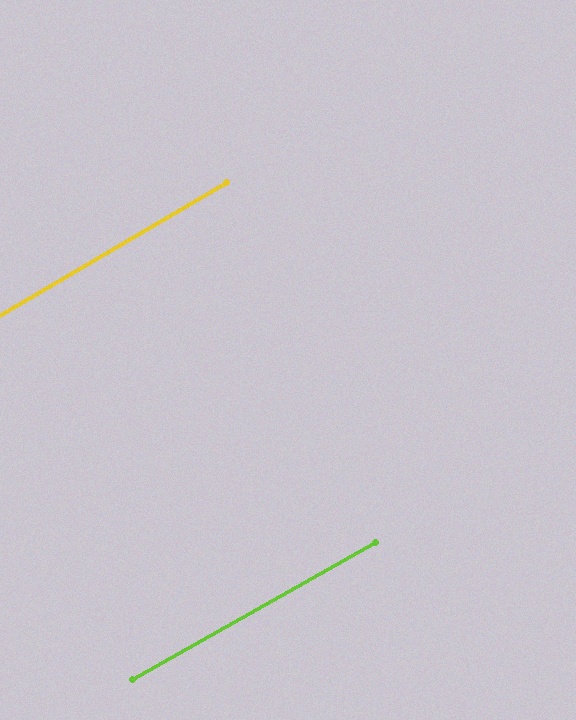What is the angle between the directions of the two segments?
Approximately 1 degree.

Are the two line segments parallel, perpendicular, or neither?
Parallel — their directions differ by only 1.0°.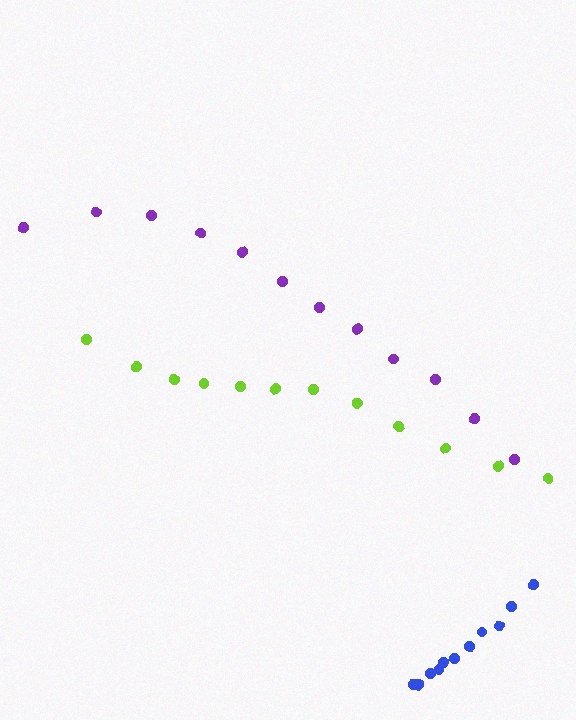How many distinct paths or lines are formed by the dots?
There are 3 distinct paths.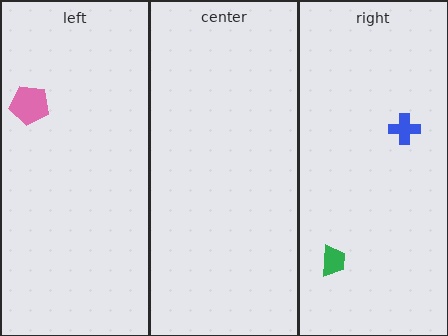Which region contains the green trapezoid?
The right region.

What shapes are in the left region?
The pink pentagon.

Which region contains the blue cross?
The right region.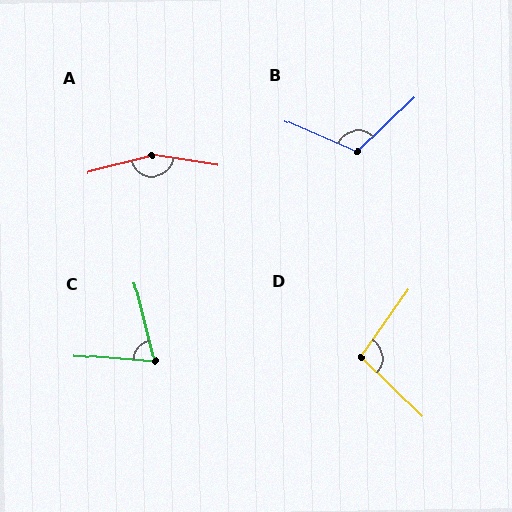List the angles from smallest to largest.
C (71°), D (99°), B (113°), A (156°).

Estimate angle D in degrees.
Approximately 99 degrees.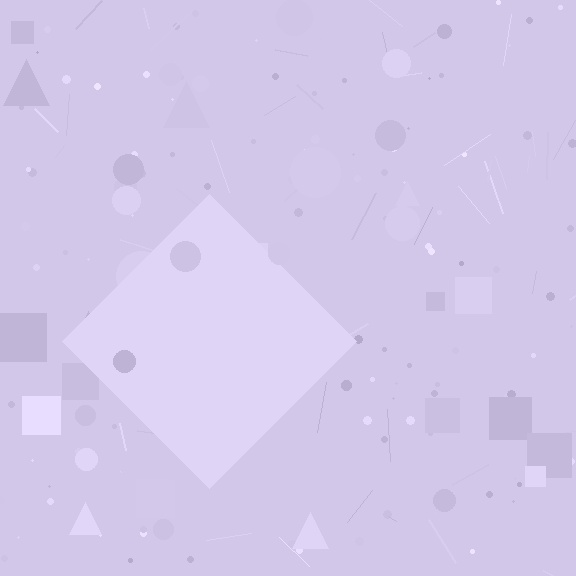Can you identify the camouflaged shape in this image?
The camouflaged shape is a diamond.